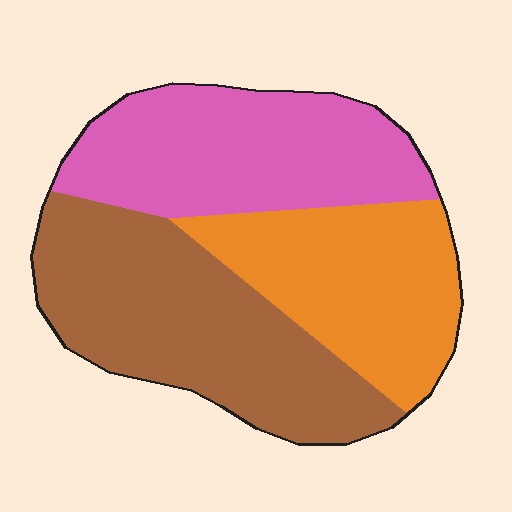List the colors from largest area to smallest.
From largest to smallest: brown, pink, orange.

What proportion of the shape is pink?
Pink covers around 35% of the shape.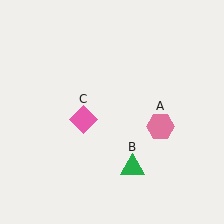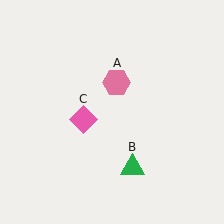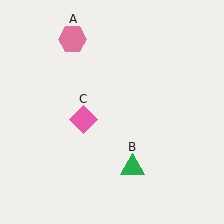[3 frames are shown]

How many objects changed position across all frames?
1 object changed position: pink hexagon (object A).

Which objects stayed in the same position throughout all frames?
Green triangle (object B) and pink diamond (object C) remained stationary.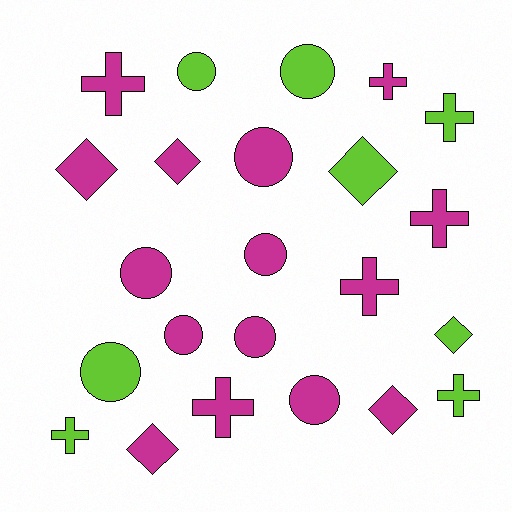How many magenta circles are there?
There are 6 magenta circles.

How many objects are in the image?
There are 23 objects.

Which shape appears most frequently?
Circle, with 9 objects.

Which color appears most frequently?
Magenta, with 15 objects.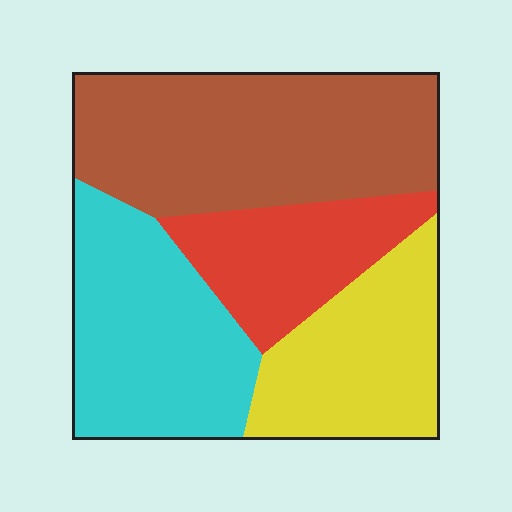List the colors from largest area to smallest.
From largest to smallest: brown, cyan, yellow, red.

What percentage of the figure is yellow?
Yellow takes up less than a quarter of the figure.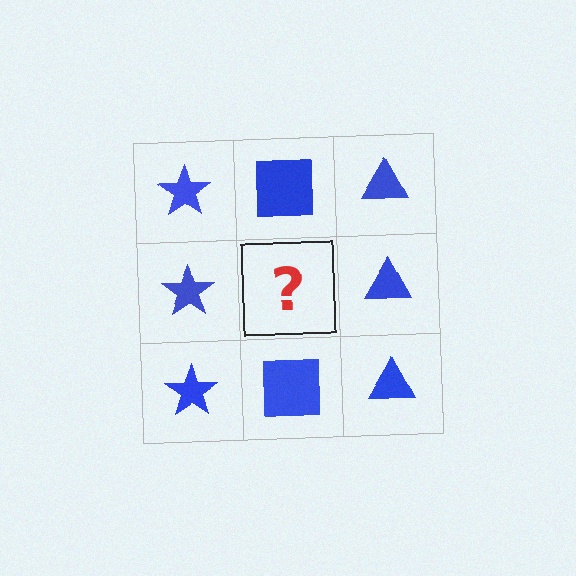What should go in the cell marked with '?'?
The missing cell should contain a blue square.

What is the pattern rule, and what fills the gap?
The rule is that each column has a consistent shape. The gap should be filled with a blue square.